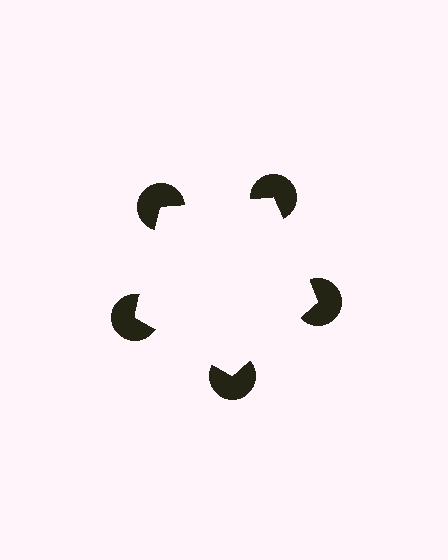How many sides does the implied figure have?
5 sides.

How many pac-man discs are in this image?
There are 5 — one at each vertex of the illusory pentagon.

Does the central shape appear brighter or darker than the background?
It typically appears slightly brighter than the background, even though no actual brightness change is drawn.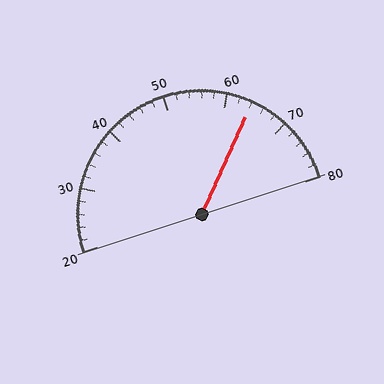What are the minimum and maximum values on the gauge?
The gauge ranges from 20 to 80.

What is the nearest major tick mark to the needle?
The nearest major tick mark is 60.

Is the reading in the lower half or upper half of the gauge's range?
The reading is in the upper half of the range (20 to 80).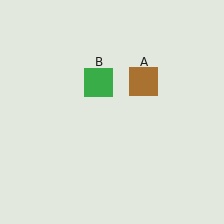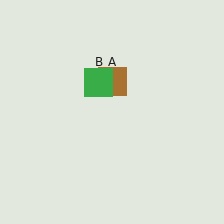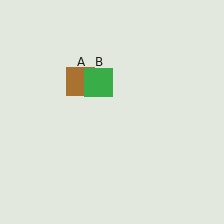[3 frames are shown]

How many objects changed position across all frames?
1 object changed position: brown square (object A).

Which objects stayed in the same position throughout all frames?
Green square (object B) remained stationary.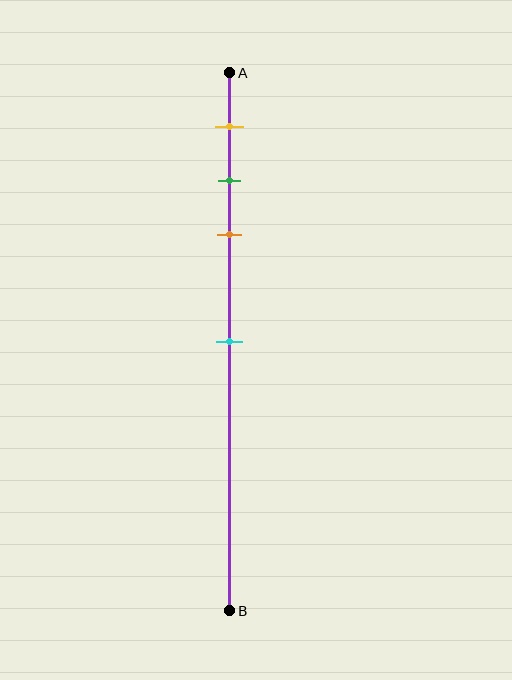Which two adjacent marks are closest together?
The green and orange marks are the closest adjacent pair.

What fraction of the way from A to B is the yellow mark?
The yellow mark is approximately 10% (0.1) of the way from A to B.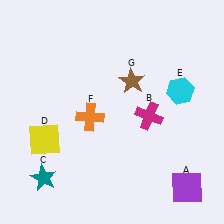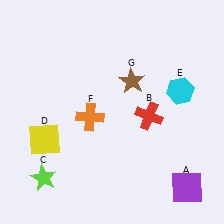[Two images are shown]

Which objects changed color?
B changed from magenta to red. C changed from teal to lime.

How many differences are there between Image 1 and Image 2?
There are 2 differences between the two images.